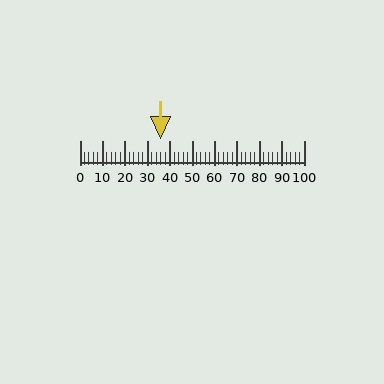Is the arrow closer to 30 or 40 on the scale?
The arrow is closer to 40.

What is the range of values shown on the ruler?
The ruler shows values from 0 to 100.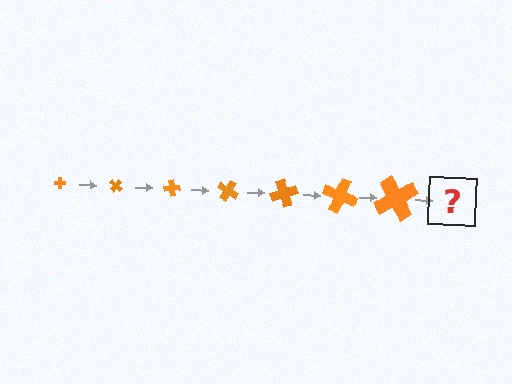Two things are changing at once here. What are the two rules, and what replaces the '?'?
The two rules are that the cross grows larger each step and it rotates 40 degrees each step. The '?' should be a cross, larger than the previous one and rotated 280 degrees from the start.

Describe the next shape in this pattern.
It should be a cross, larger than the previous one and rotated 280 degrees from the start.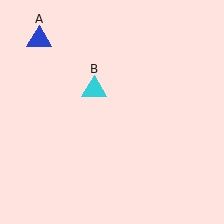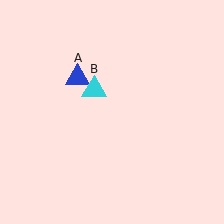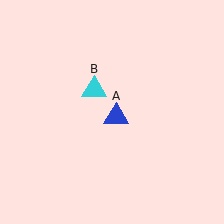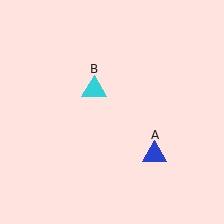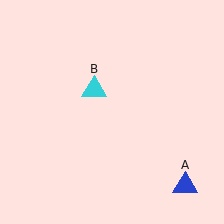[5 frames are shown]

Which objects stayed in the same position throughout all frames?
Cyan triangle (object B) remained stationary.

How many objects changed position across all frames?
1 object changed position: blue triangle (object A).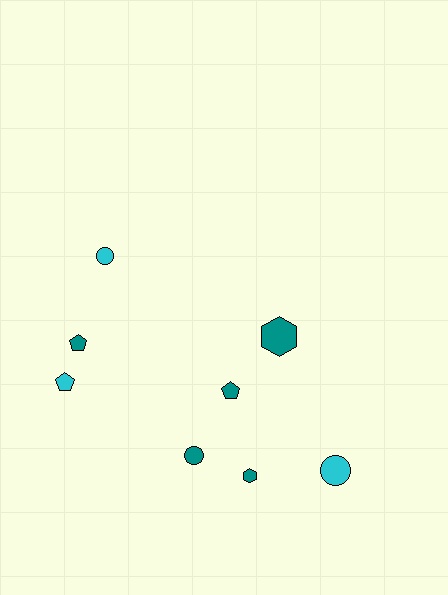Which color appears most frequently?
Teal, with 5 objects.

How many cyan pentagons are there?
There is 1 cyan pentagon.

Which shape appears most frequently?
Circle, with 3 objects.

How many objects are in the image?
There are 8 objects.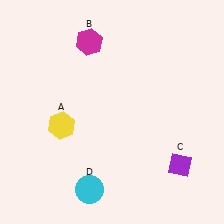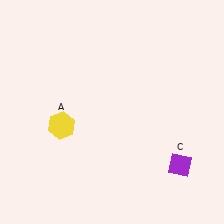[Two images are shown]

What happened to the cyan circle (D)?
The cyan circle (D) was removed in Image 2. It was in the bottom-left area of Image 1.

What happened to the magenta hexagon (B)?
The magenta hexagon (B) was removed in Image 2. It was in the top-left area of Image 1.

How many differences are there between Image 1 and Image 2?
There are 2 differences between the two images.